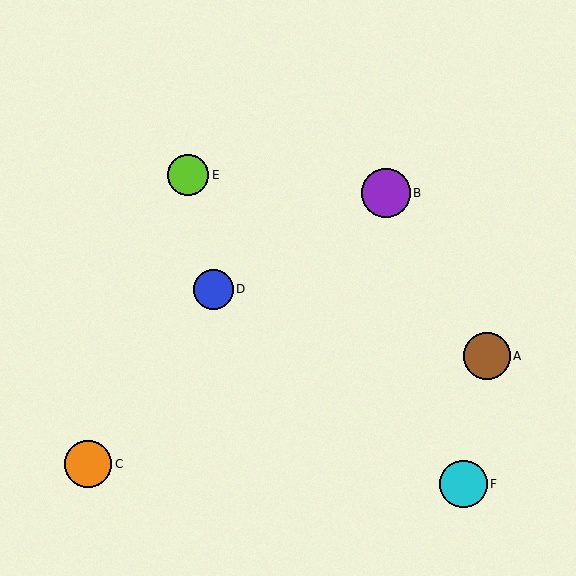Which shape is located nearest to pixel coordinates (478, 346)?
The brown circle (labeled A) at (487, 356) is nearest to that location.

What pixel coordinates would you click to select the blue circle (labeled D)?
Click at (213, 289) to select the blue circle D.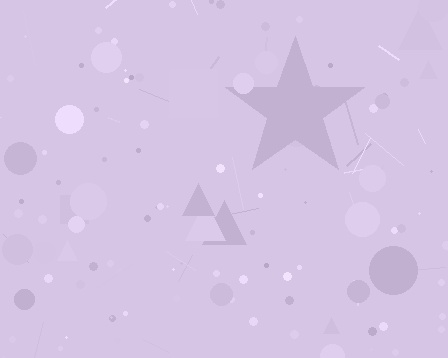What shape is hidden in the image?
A star is hidden in the image.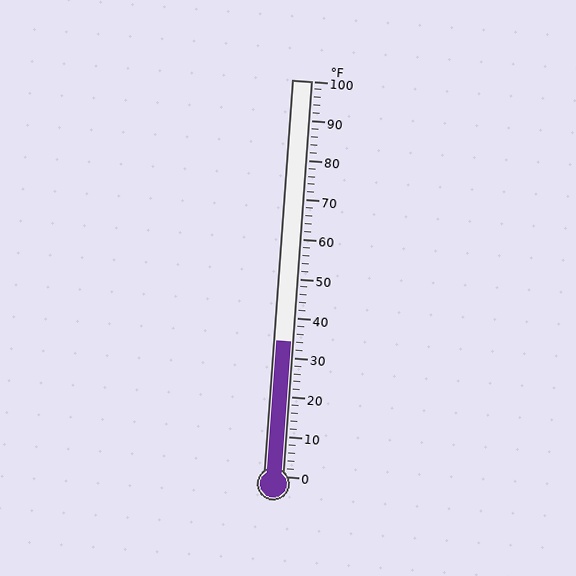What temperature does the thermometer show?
The thermometer shows approximately 34°F.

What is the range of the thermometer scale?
The thermometer scale ranges from 0°F to 100°F.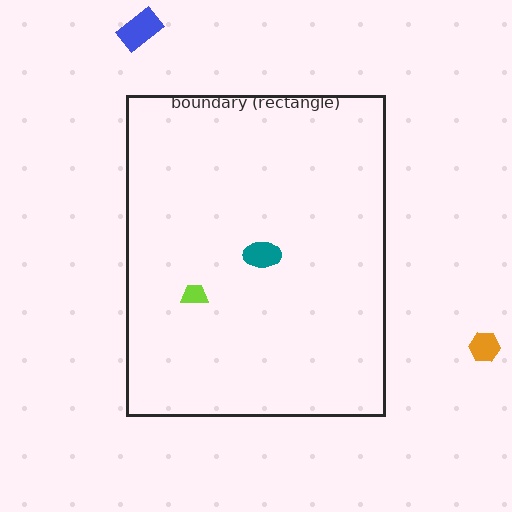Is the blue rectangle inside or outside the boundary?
Outside.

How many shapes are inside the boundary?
2 inside, 2 outside.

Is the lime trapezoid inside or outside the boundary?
Inside.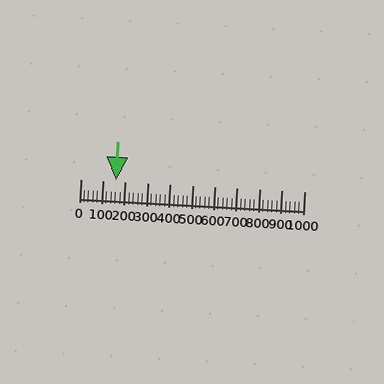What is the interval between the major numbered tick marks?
The major tick marks are spaced 100 units apart.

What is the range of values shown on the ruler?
The ruler shows values from 0 to 1000.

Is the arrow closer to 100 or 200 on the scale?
The arrow is closer to 200.